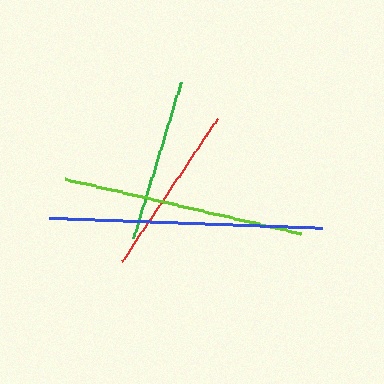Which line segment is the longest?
The blue line is the longest at approximately 273 pixels.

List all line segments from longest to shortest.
From longest to shortest: blue, lime, red, green.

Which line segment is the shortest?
The green line is the shortest at approximately 163 pixels.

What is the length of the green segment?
The green segment is approximately 163 pixels long.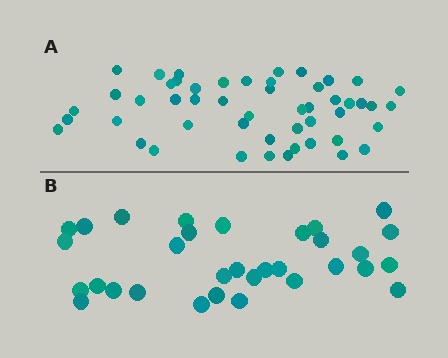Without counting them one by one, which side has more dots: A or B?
Region A (the top region) has more dots.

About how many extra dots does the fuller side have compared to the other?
Region A has approximately 20 more dots than region B.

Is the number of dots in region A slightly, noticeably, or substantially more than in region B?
Region A has substantially more. The ratio is roughly 1.6 to 1.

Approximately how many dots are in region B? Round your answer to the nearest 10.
About 30 dots. (The exact count is 32, which rounds to 30.)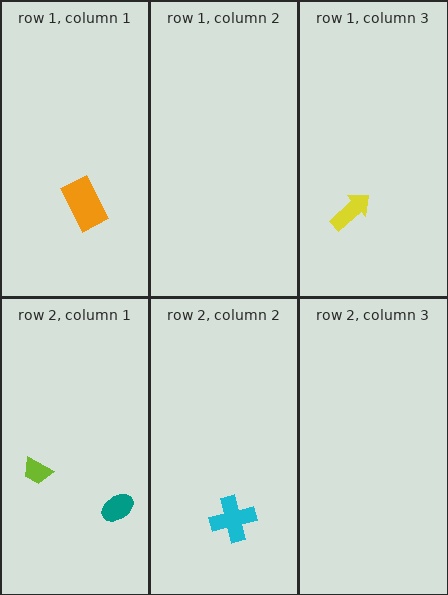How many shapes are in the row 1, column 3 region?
1.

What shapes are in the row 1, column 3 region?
The yellow arrow.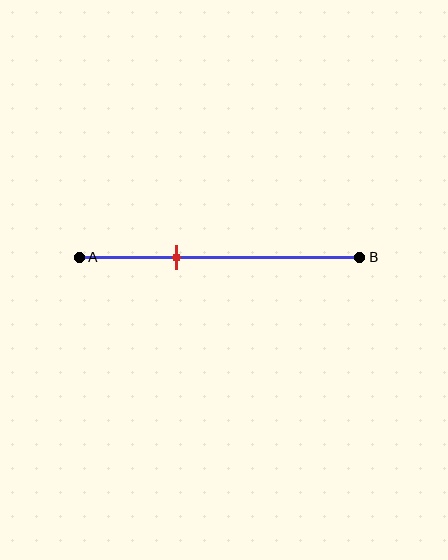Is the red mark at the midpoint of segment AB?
No, the mark is at about 35% from A, not at the 50% midpoint.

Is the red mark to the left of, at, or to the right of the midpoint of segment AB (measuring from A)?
The red mark is to the left of the midpoint of segment AB.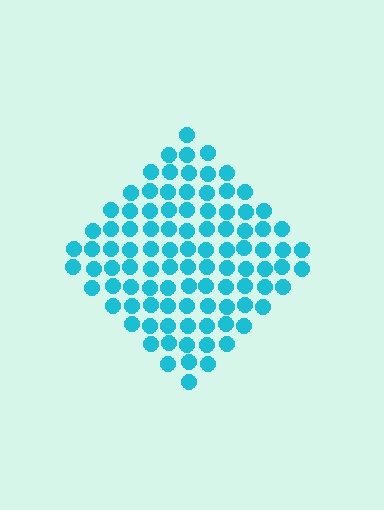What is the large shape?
The large shape is a diamond.